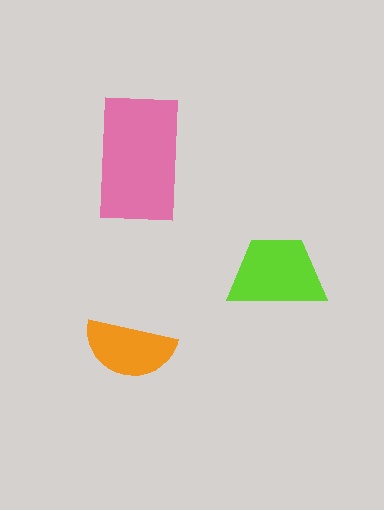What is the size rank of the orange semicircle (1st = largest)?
3rd.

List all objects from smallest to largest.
The orange semicircle, the lime trapezoid, the pink rectangle.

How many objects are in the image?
There are 3 objects in the image.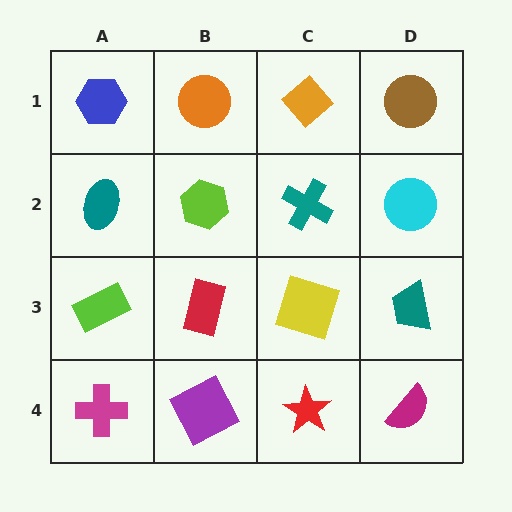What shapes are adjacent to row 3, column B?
A lime hexagon (row 2, column B), a purple square (row 4, column B), a lime rectangle (row 3, column A), a yellow square (row 3, column C).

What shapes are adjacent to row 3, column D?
A cyan circle (row 2, column D), a magenta semicircle (row 4, column D), a yellow square (row 3, column C).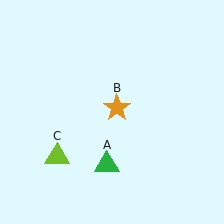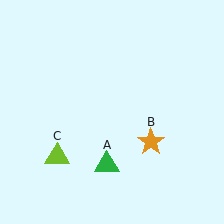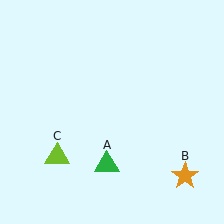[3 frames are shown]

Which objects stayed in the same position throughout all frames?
Green triangle (object A) and lime triangle (object C) remained stationary.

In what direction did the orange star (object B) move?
The orange star (object B) moved down and to the right.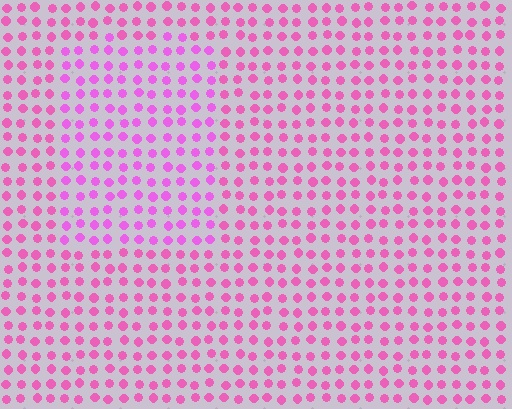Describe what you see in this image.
The image is filled with small pink elements in a uniform arrangement. A rectangle-shaped region is visible where the elements are tinted to a slightly different hue, forming a subtle color boundary.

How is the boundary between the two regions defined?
The boundary is defined purely by a slight shift in hue (about 21 degrees). Spacing, size, and orientation are identical on both sides.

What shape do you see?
I see a rectangle.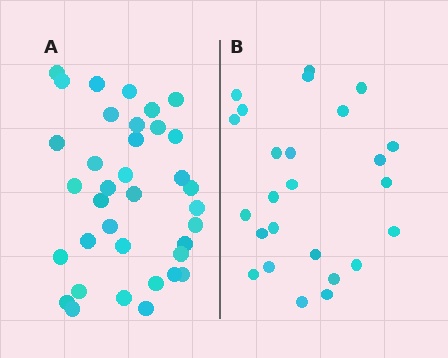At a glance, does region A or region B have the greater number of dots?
Region A (the left region) has more dots.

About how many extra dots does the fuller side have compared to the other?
Region A has roughly 12 or so more dots than region B.